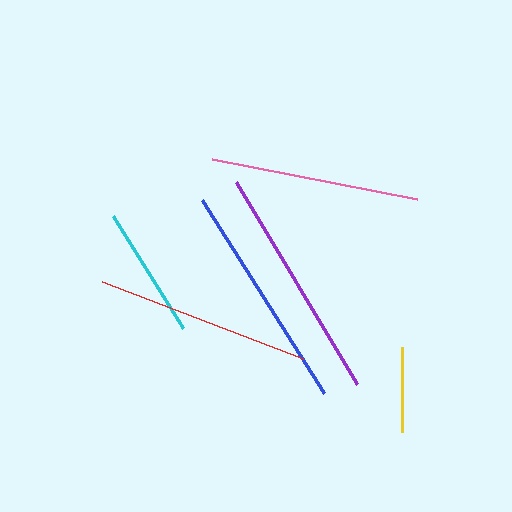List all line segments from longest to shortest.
From longest to shortest: purple, blue, red, pink, cyan, yellow.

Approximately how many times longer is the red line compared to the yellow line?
The red line is approximately 2.5 times the length of the yellow line.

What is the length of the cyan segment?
The cyan segment is approximately 132 pixels long.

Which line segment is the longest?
The purple line is the longest at approximately 236 pixels.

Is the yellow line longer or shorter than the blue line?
The blue line is longer than the yellow line.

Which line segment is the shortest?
The yellow line is the shortest at approximately 85 pixels.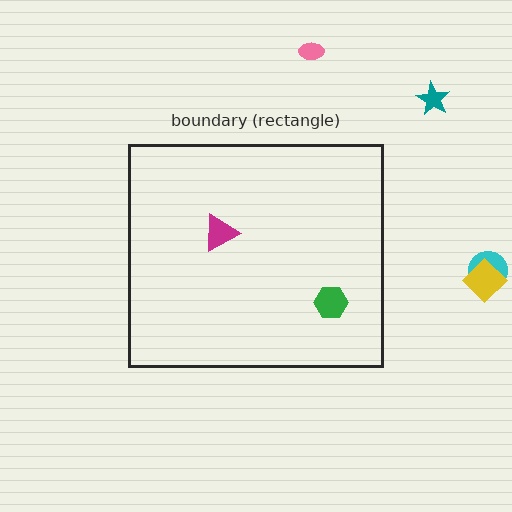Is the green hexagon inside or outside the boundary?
Inside.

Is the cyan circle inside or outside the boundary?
Outside.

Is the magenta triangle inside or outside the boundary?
Inside.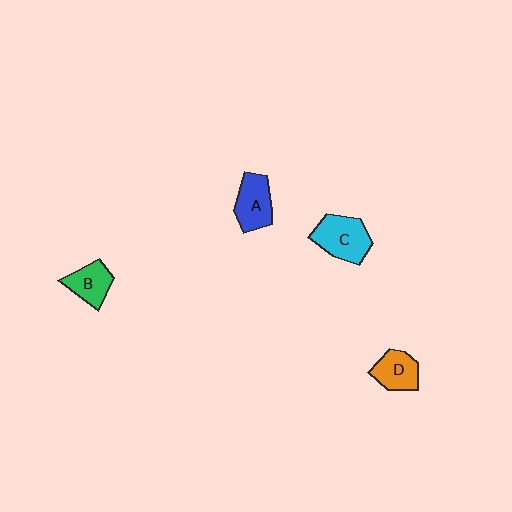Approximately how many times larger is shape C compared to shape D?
Approximately 1.4 times.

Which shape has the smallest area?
Shape B (green).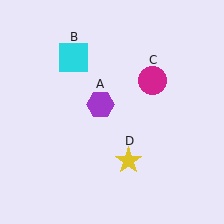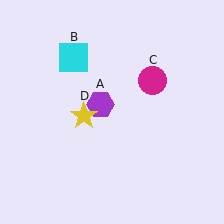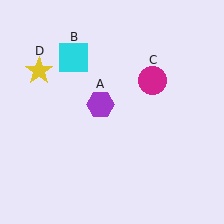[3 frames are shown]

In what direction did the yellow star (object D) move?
The yellow star (object D) moved up and to the left.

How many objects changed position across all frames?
1 object changed position: yellow star (object D).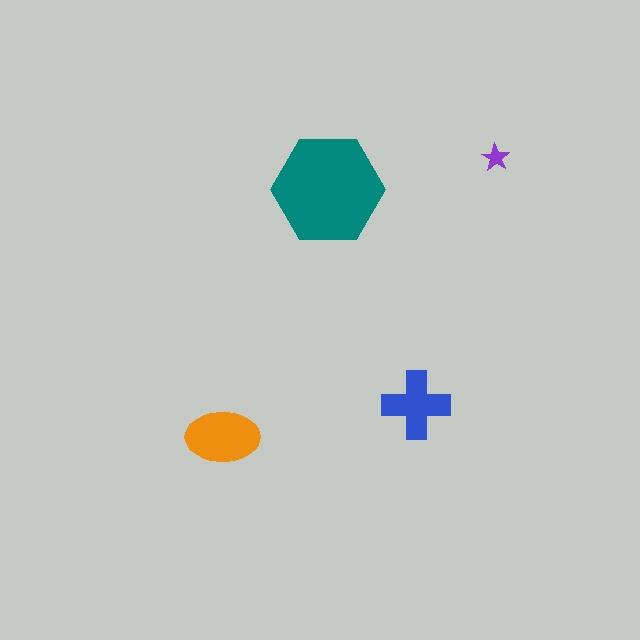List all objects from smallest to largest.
The purple star, the blue cross, the orange ellipse, the teal hexagon.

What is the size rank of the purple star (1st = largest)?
4th.